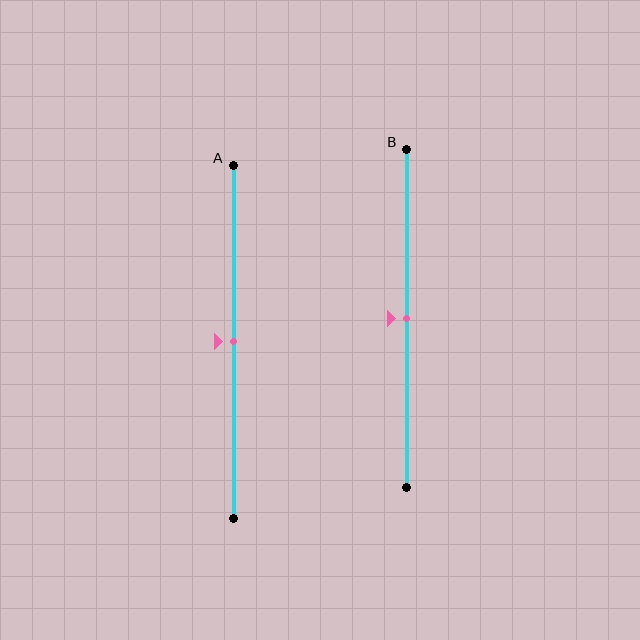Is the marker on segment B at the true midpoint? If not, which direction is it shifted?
Yes, the marker on segment B is at the true midpoint.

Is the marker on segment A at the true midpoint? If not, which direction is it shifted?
Yes, the marker on segment A is at the true midpoint.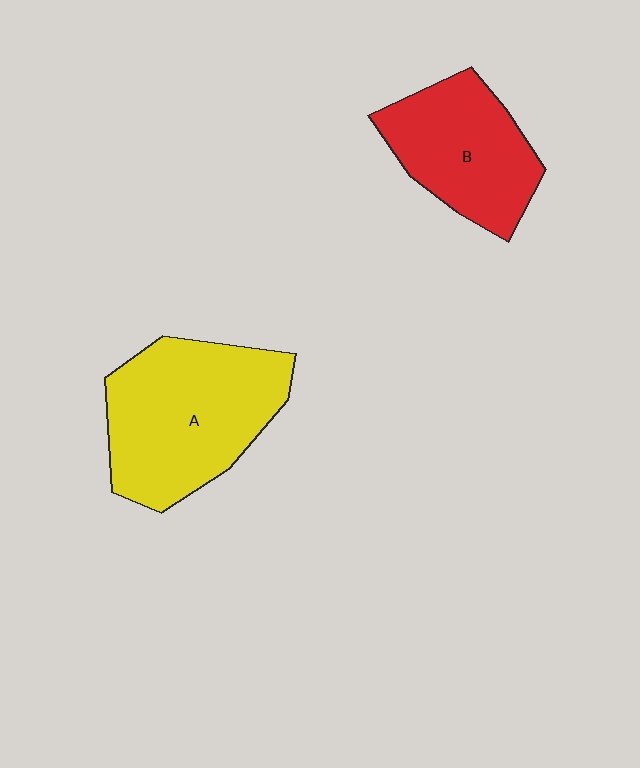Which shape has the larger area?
Shape A (yellow).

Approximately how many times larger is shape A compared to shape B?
Approximately 1.4 times.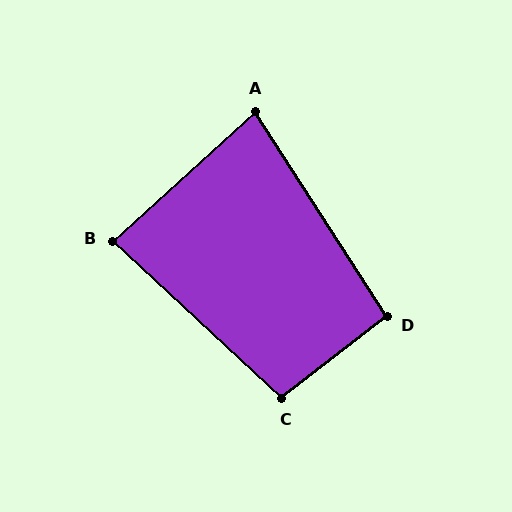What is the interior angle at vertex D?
Approximately 95 degrees (approximately right).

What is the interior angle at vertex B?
Approximately 85 degrees (approximately right).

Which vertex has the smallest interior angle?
A, at approximately 81 degrees.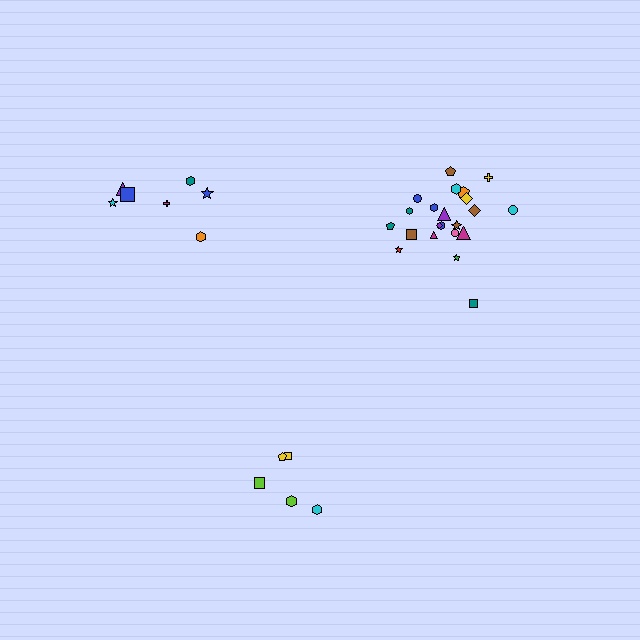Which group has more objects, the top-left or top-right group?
The top-right group.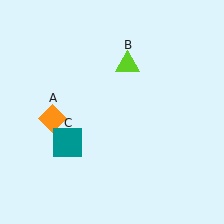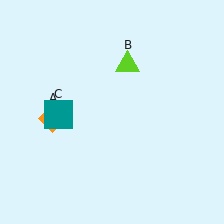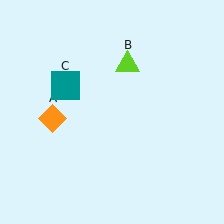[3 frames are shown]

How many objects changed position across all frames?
1 object changed position: teal square (object C).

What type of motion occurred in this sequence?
The teal square (object C) rotated clockwise around the center of the scene.